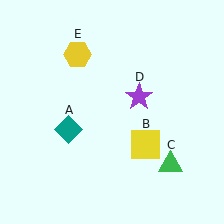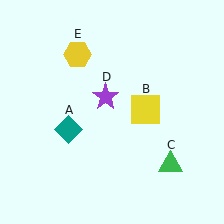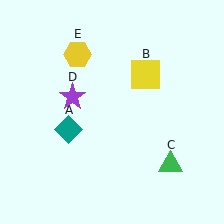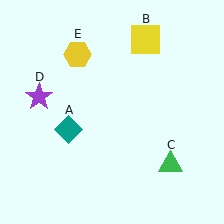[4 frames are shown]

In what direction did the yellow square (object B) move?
The yellow square (object B) moved up.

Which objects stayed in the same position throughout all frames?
Teal diamond (object A) and green triangle (object C) and yellow hexagon (object E) remained stationary.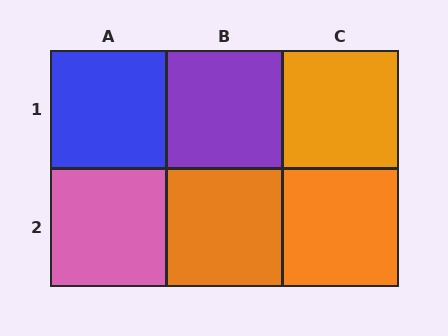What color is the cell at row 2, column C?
Orange.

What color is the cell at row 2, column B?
Orange.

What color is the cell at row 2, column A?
Pink.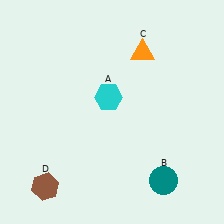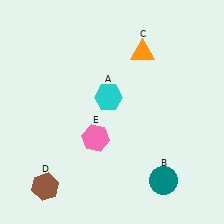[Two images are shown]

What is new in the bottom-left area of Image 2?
A pink hexagon (E) was added in the bottom-left area of Image 2.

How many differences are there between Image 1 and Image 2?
There is 1 difference between the two images.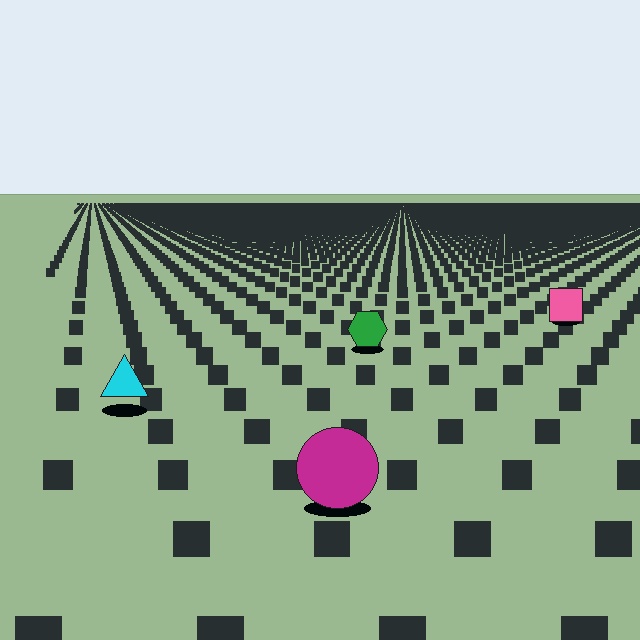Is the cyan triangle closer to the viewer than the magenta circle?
No. The magenta circle is closer — you can tell from the texture gradient: the ground texture is coarser near it.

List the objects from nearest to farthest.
From nearest to farthest: the magenta circle, the cyan triangle, the green hexagon, the pink square.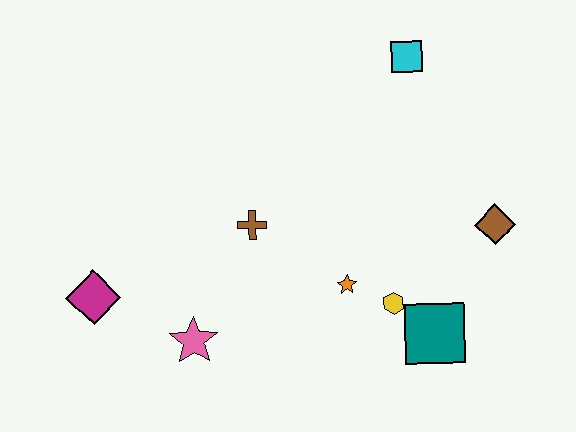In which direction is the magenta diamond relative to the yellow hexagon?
The magenta diamond is to the left of the yellow hexagon.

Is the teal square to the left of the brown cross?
No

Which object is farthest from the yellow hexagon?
The magenta diamond is farthest from the yellow hexagon.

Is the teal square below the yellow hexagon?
Yes